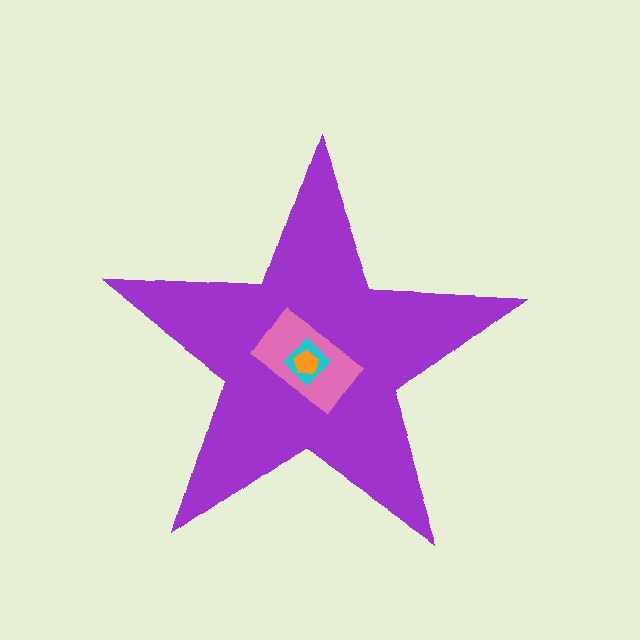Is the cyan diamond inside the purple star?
Yes.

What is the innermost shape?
The orange pentagon.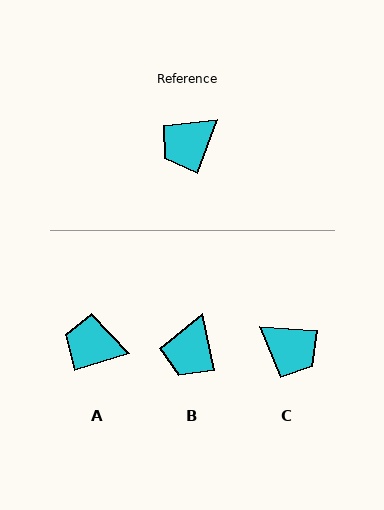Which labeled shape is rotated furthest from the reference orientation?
C, about 107 degrees away.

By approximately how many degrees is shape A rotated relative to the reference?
Approximately 52 degrees clockwise.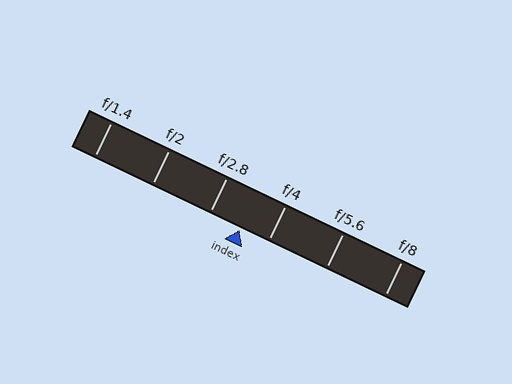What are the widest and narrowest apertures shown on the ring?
The widest aperture shown is f/1.4 and the narrowest is f/8.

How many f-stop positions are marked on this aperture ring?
There are 6 f-stop positions marked.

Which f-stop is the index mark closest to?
The index mark is closest to f/4.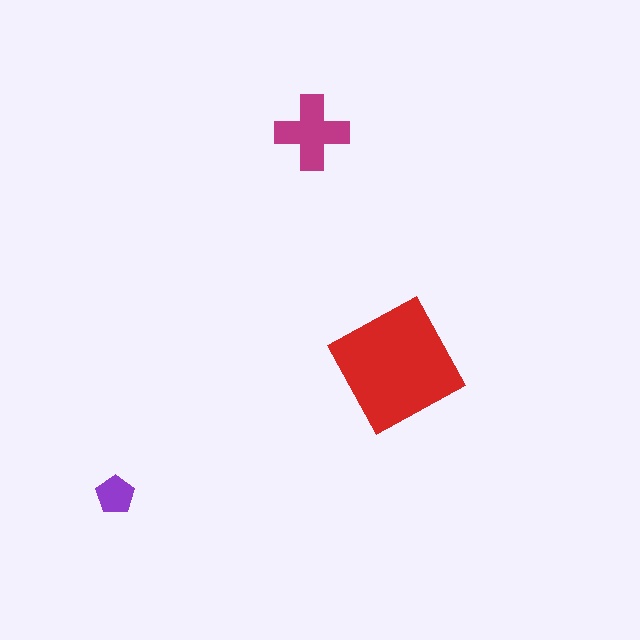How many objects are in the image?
There are 3 objects in the image.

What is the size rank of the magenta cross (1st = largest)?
2nd.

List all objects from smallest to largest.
The purple pentagon, the magenta cross, the red square.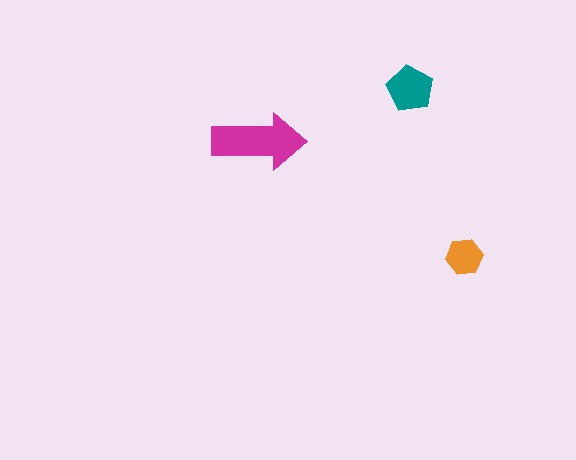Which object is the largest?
The magenta arrow.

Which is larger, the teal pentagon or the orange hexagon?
The teal pentagon.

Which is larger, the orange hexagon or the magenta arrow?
The magenta arrow.